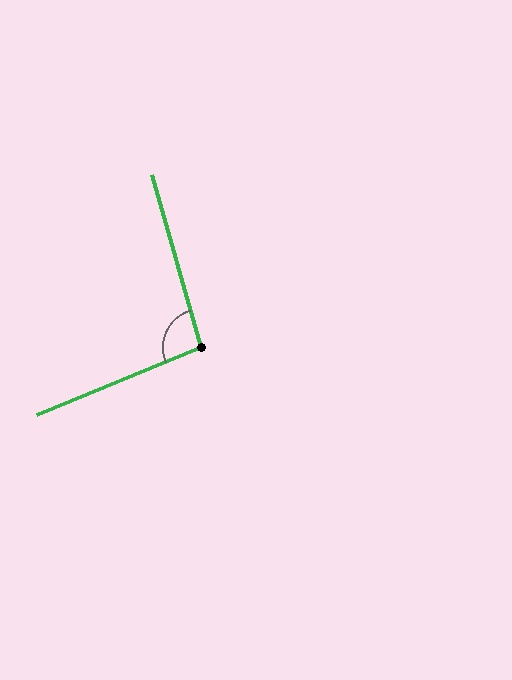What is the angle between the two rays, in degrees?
Approximately 96 degrees.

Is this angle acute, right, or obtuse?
It is obtuse.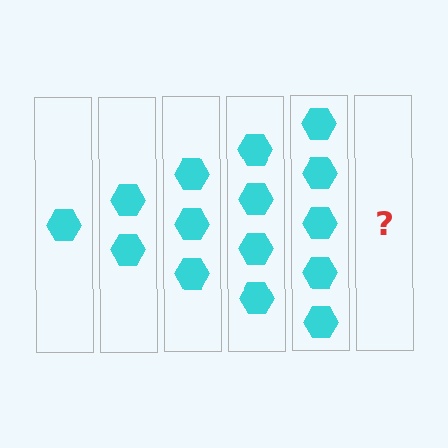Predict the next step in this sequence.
The next step is 6 hexagons.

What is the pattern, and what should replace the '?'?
The pattern is that each step adds one more hexagon. The '?' should be 6 hexagons.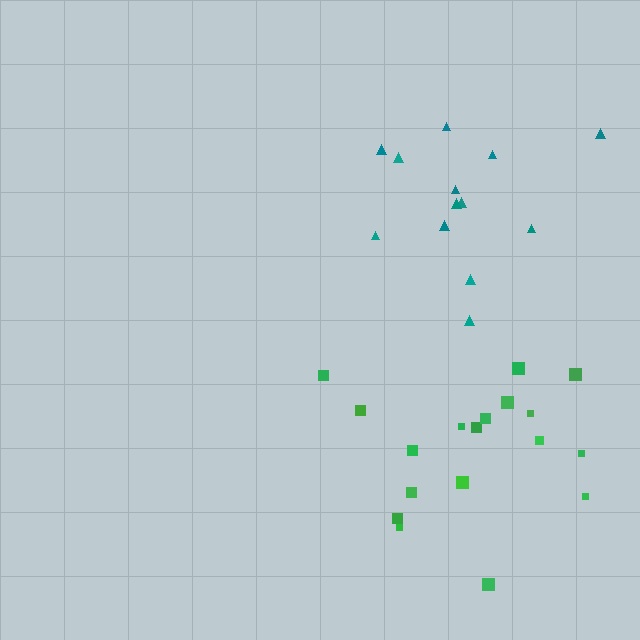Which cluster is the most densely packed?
Green.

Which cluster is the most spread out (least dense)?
Teal.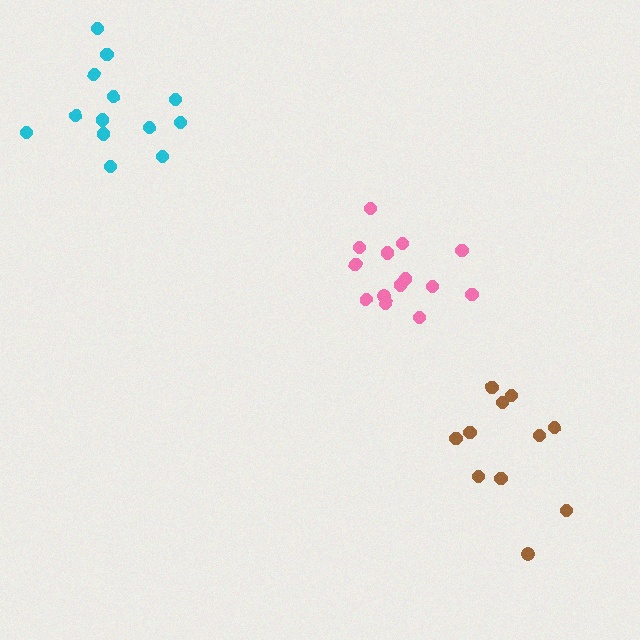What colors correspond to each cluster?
The clusters are colored: brown, pink, cyan.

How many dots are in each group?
Group 1: 11 dots, Group 2: 14 dots, Group 3: 13 dots (38 total).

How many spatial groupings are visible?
There are 3 spatial groupings.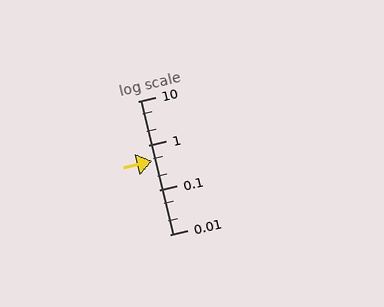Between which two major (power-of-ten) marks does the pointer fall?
The pointer is between 0.1 and 1.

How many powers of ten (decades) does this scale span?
The scale spans 3 decades, from 0.01 to 10.